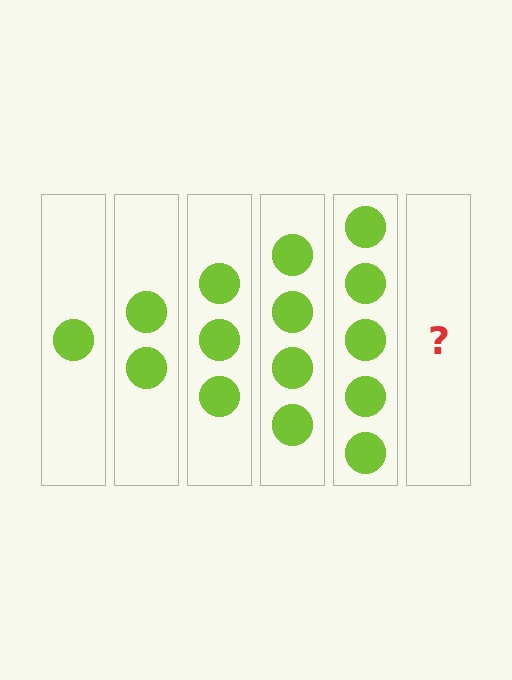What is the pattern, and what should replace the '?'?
The pattern is that each step adds one more circle. The '?' should be 6 circles.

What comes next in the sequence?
The next element should be 6 circles.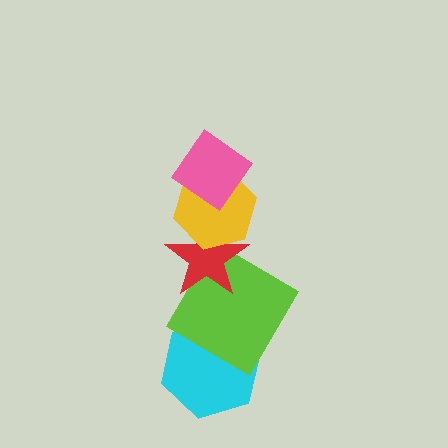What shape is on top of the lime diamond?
The red star is on top of the lime diamond.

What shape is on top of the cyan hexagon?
The lime diamond is on top of the cyan hexagon.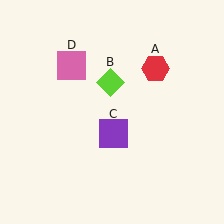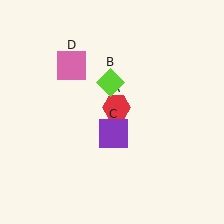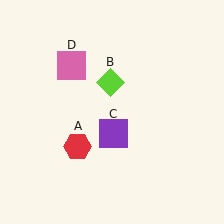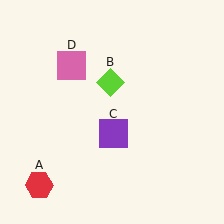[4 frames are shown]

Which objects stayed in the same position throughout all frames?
Lime diamond (object B) and purple square (object C) and pink square (object D) remained stationary.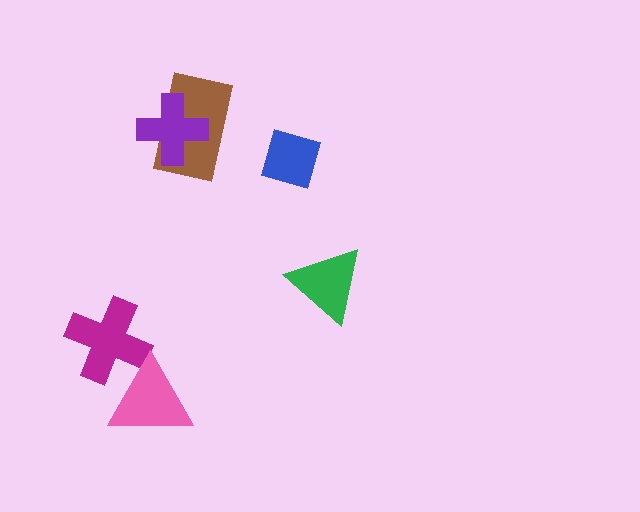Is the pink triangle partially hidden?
No, no other shape covers it.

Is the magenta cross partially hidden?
Yes, it is partially covered by another shape.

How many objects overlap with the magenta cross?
1 object overlaps with the magenta cross.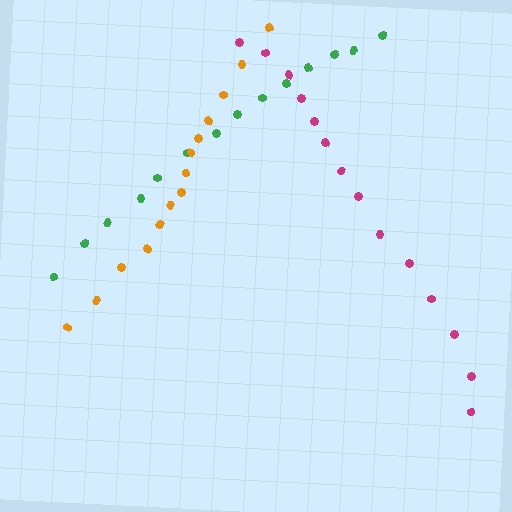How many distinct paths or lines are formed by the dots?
There are 3 distinct paths.